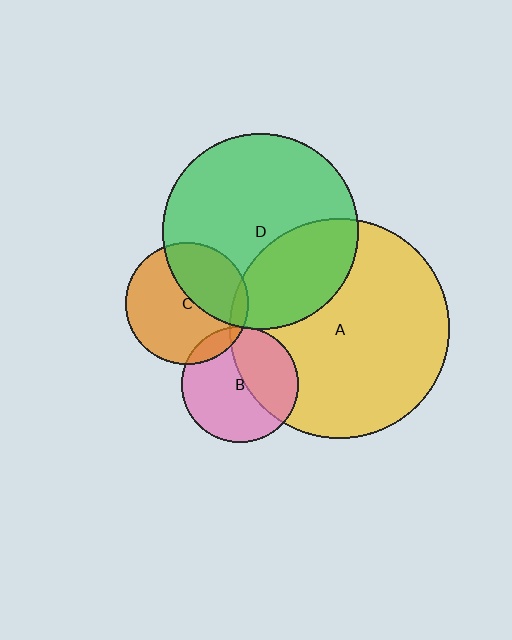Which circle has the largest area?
Circle A (yellow).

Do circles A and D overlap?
Yes.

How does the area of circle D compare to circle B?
Approximately 2.8 times.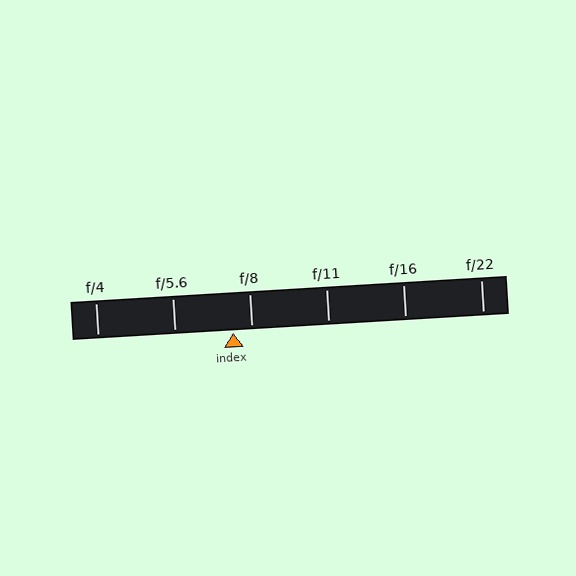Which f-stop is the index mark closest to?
The index mark is closest to f/8.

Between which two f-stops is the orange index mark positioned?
The index mark is between f/5.6 and f/8.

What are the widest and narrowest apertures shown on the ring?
The widest aperture shown is f/4 and the narrowest is f/22.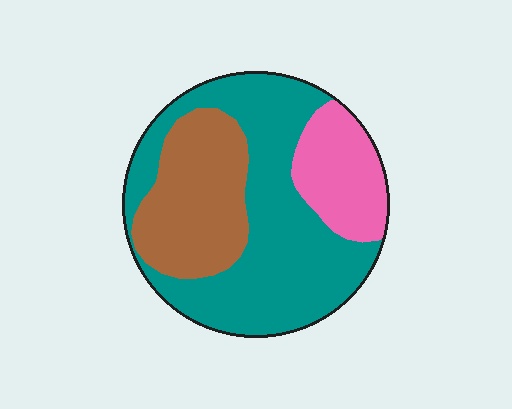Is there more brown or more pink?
Brown.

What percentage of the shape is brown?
Brown covers around 25% of the shape.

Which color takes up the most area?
Teal, at roughly 55%.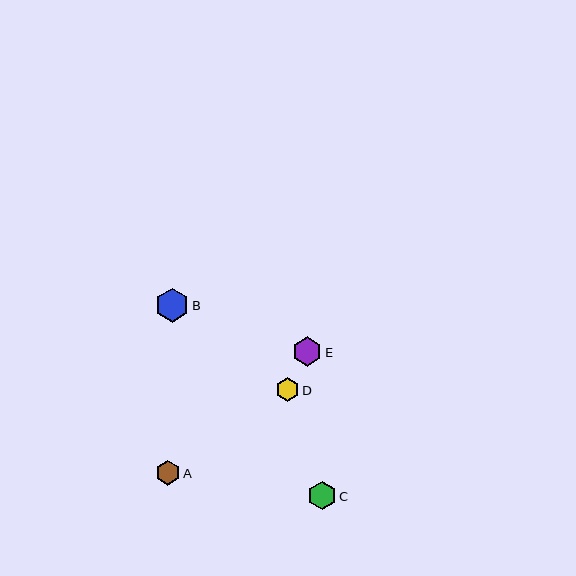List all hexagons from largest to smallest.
From largest to smallest: B, E, C, A, D.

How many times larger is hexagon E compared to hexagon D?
Hexagon E is approximately 1.2 times the size of hexagon D.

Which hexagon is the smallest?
Hexagon D is the smallest with a size of approximately 24 pixels.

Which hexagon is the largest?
Hexagon B is the largest with a size of approximately 34 pixels.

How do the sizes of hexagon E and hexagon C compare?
Hexagon E and hexagon C are approximately the same size.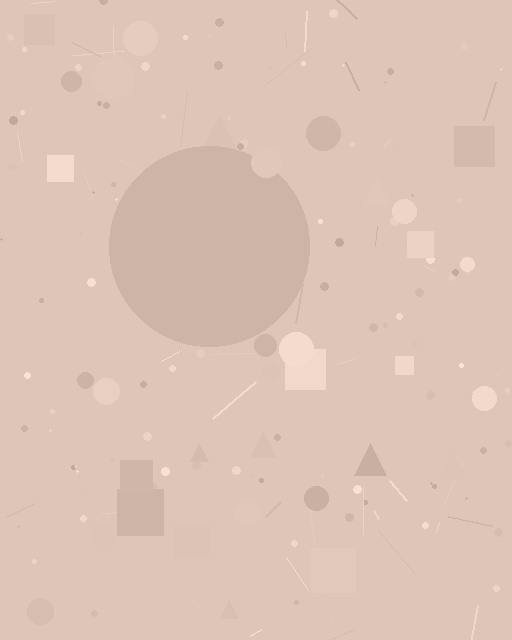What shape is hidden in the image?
A circle is hidden in the image.